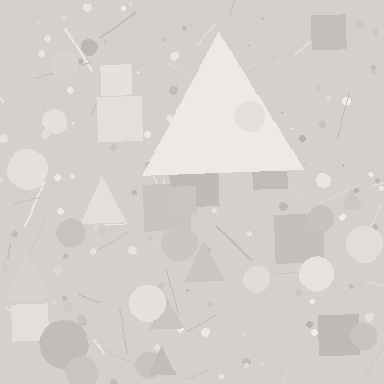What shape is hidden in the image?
A triangle is hidden in the image.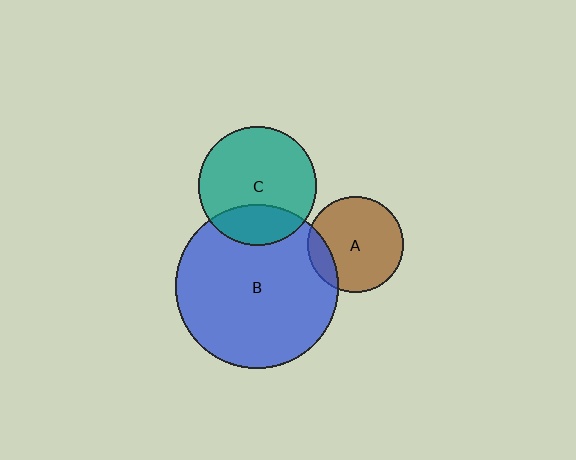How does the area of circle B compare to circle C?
Approximately 1.9 times.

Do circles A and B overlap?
Yes.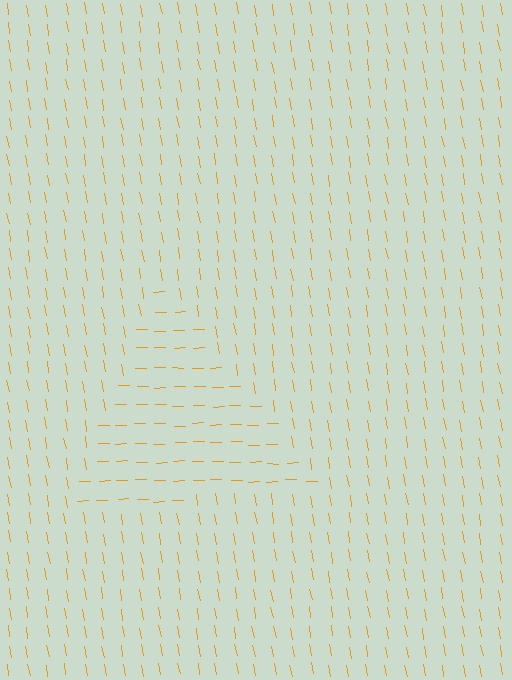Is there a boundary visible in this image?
Yes, there is a texture boundary formed by a change in line orientation.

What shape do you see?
I see a triangle.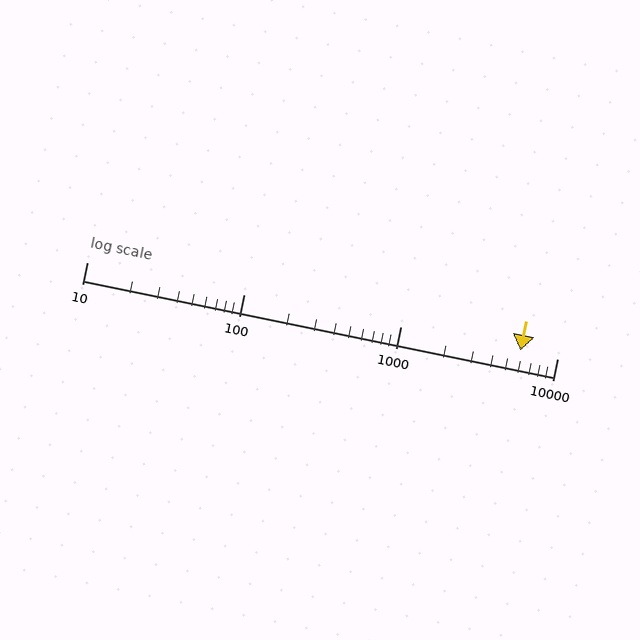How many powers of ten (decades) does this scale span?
The scale spans 3 decades, from 10 to 10000.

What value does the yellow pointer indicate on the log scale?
The pointer indicates approximately 5800.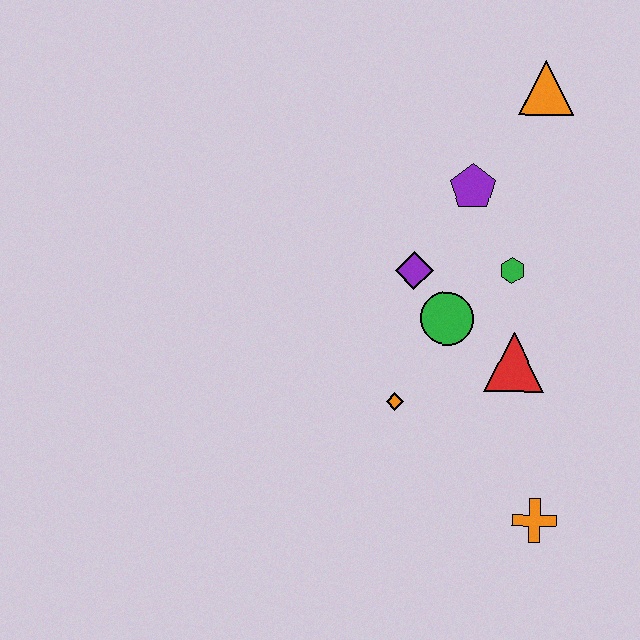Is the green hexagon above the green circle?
Yes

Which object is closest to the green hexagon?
The green circle is closest to the green hexagon.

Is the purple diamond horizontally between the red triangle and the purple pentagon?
No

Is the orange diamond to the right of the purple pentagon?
No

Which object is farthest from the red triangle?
The orange triangle is farthest from the red triangle.